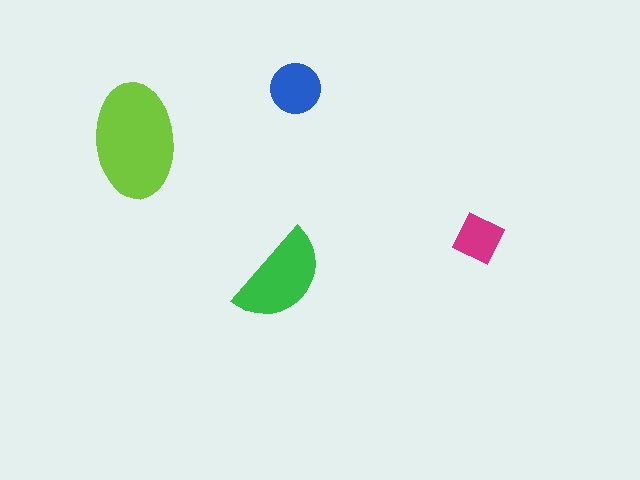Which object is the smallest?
The magenta diamond.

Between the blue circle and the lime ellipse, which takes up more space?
The lime ellipse.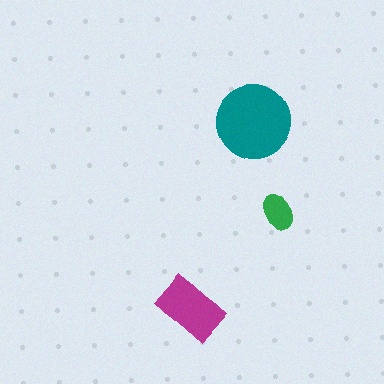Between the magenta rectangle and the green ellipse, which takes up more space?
The magenta rectangle.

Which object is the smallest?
The green ellipse.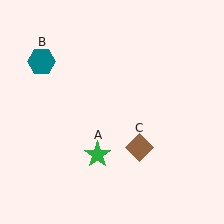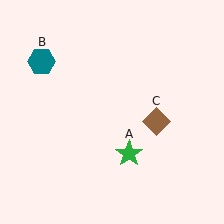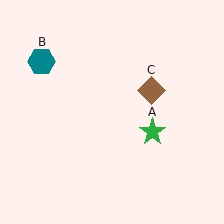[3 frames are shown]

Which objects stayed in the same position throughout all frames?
Teal hexagon (object B) remained stationary.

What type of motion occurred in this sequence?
The green star (object A), brown diamond (object C) rotated counterclockwise around the center of the scene.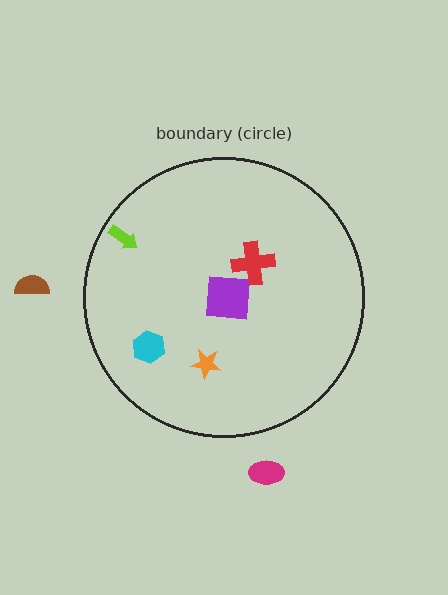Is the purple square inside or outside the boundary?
Inside.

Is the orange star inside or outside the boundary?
Inside.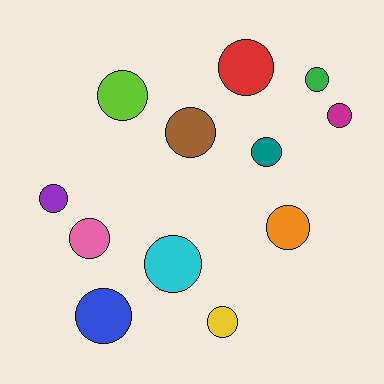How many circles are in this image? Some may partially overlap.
There are 12 circles.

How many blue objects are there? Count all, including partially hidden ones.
There is 1 blue object.